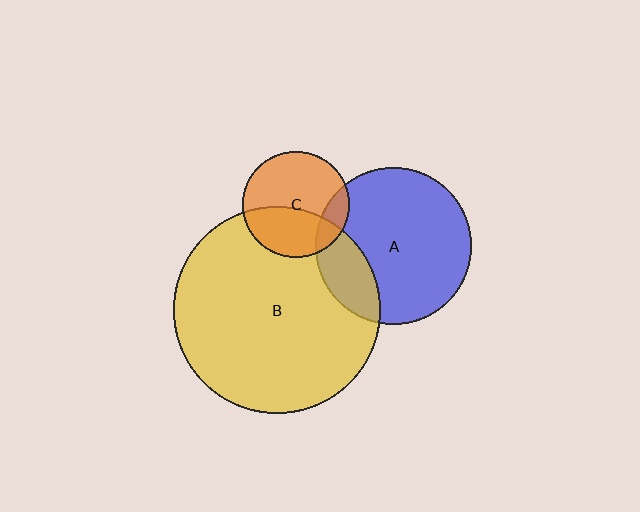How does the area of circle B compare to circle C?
Approximately 3.8 times.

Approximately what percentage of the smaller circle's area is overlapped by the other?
Approximately 20%.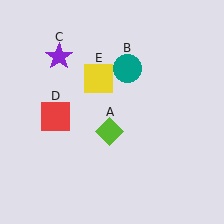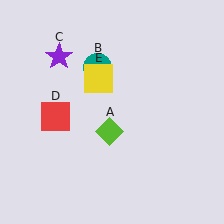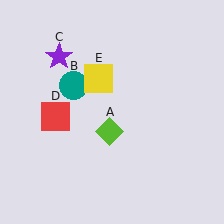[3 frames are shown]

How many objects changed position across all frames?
1 object changed position: teal circle (object B).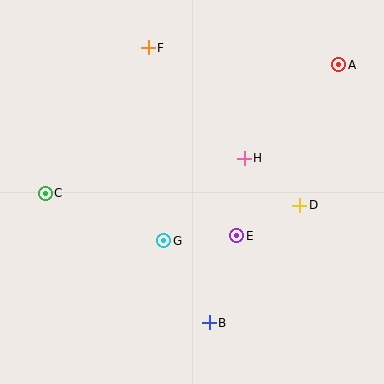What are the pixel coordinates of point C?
Point C is at (45, 193).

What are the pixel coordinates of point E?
Point E is at (237, 236).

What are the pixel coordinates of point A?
Point A is at (339, 65).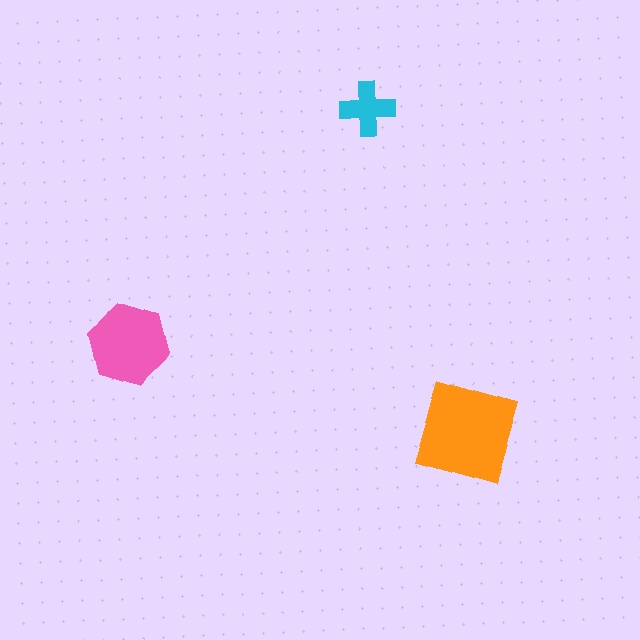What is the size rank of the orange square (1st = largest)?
1st.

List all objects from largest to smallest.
The orange square, the pink hexagon, the cyan cross.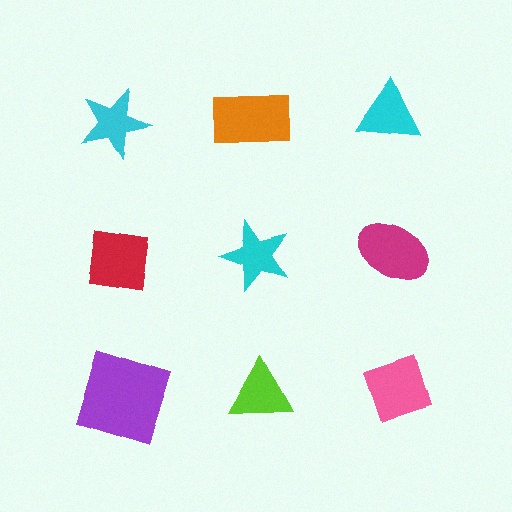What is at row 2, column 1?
A red square.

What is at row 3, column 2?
A lime triangle.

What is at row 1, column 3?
A cyan triangle.